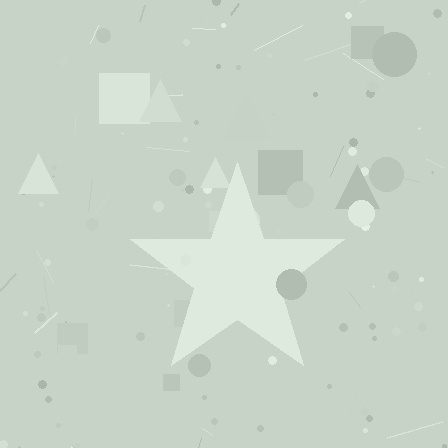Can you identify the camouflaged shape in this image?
The camouflaged shape is a star.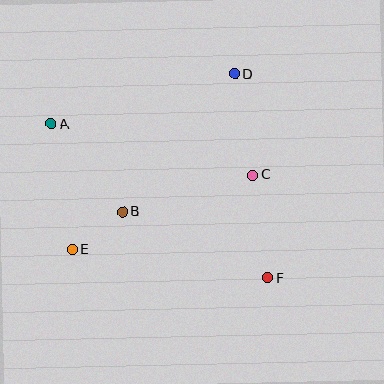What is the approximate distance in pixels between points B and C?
The distance between B and C is approximately 135 pixels.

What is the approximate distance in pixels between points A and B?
The distance between A and B is approximately 113 pixels.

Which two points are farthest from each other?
Points A and F are farthest from each other.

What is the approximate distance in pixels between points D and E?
The distance between D and E is approximately 239 pixels.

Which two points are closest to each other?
Points B and E are closest to each other.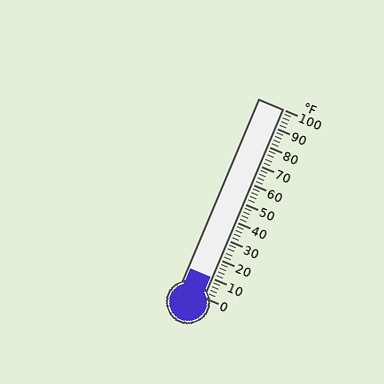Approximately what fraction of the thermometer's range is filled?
The thermometer is filled to approximately 10% of its range.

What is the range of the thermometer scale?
The thermometer scale ranges from 0°F to 100°F.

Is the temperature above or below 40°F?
The temperature is below 40°F.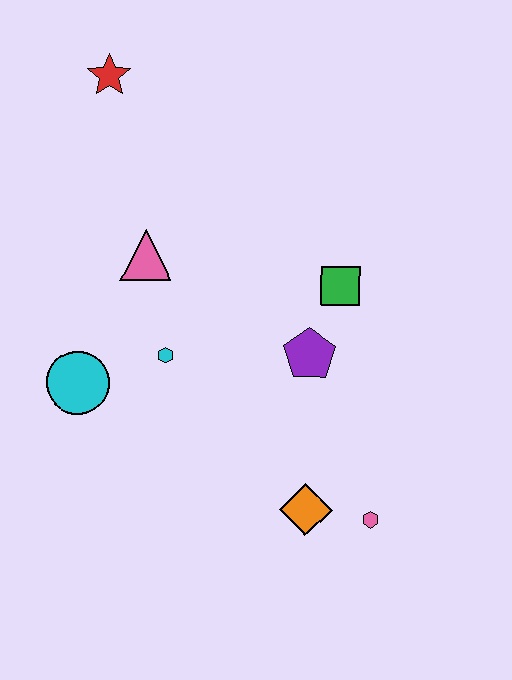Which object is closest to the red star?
The pink triangle is closest to the red star.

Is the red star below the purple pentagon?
No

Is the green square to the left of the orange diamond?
No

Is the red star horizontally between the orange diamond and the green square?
No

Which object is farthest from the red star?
The pink hexagon is farthest from the red star.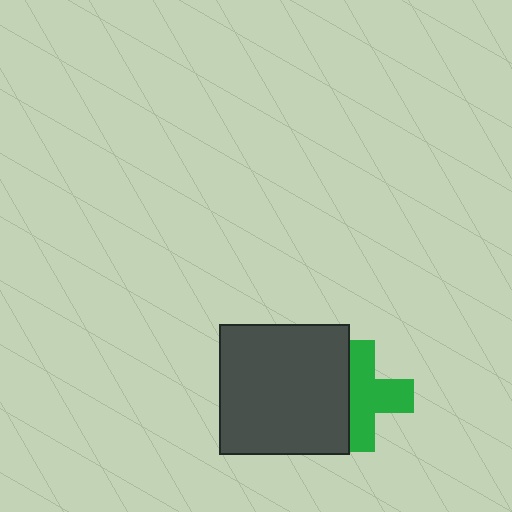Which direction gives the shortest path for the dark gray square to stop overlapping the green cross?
Moving left gives the shortest separation.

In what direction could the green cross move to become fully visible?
The green cross could move right. That would shift it out from behind the dark gray square entirely.